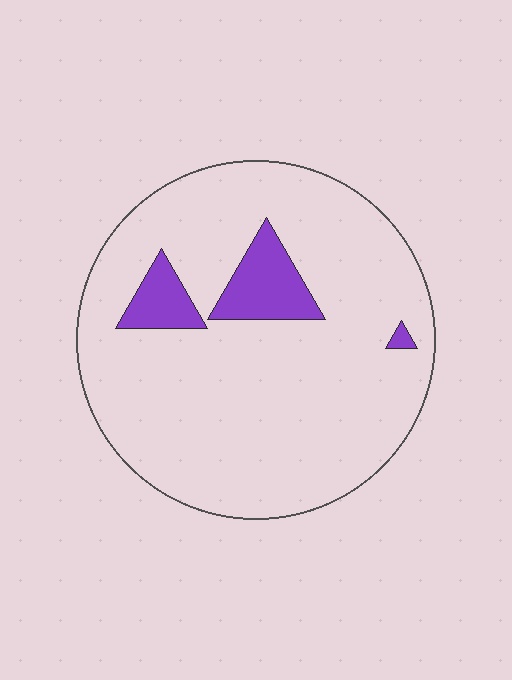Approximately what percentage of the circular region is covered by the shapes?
Approximately 10%.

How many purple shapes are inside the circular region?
3.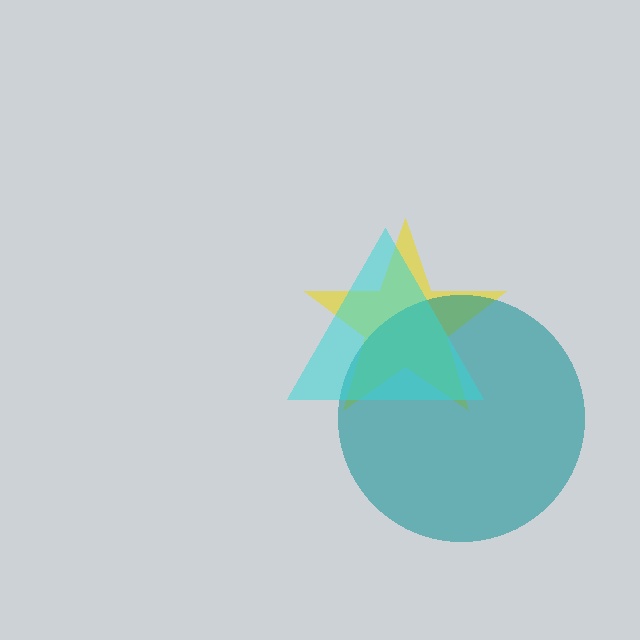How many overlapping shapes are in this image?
There are 3 overlapping shapes in the image.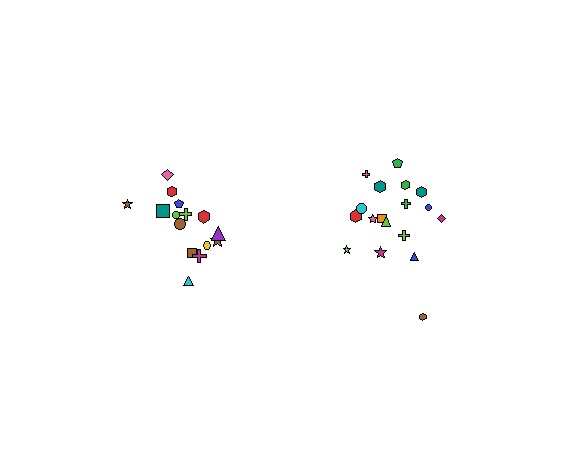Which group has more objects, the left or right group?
The right group.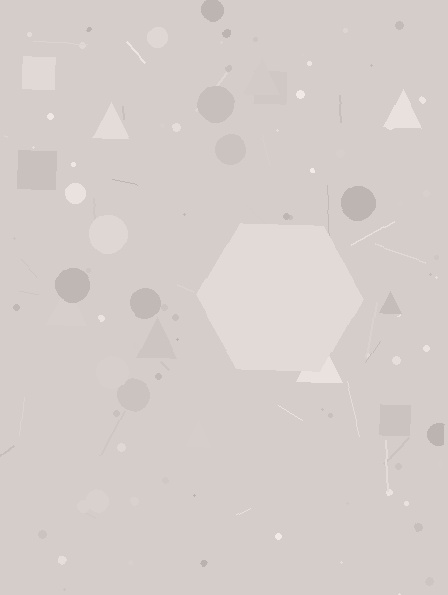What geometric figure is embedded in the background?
A hexagon is embedded in the background.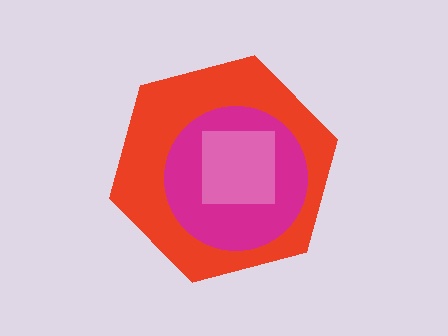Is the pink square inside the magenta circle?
Yes.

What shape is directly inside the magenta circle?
The pink square.